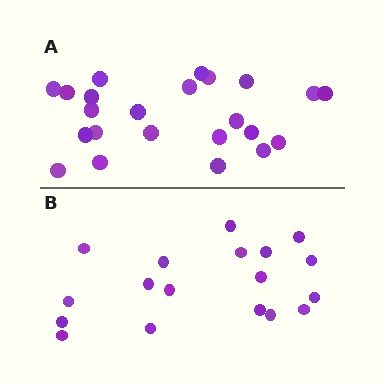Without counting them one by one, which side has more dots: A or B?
Region A (the top region) has more dots.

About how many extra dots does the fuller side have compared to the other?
Region A has about 5 more dots than region B.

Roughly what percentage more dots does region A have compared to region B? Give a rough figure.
About 30% more.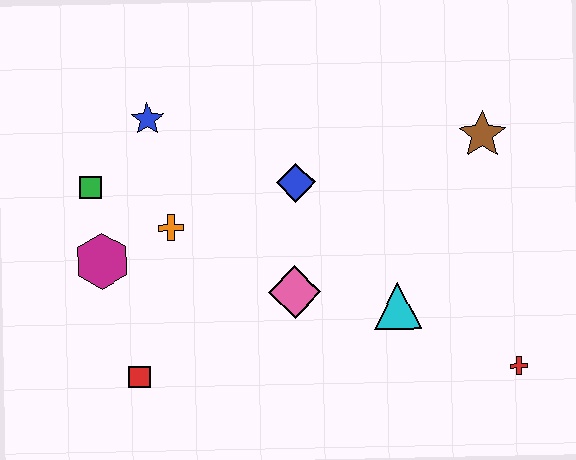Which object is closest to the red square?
The magenta hexagon is closest to the red square.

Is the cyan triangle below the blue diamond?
Yes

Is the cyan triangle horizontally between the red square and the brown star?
Yes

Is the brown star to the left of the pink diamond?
No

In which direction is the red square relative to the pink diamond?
The red square is to the left of the pink diamond.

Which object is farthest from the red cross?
The green square is farthest from the red cross.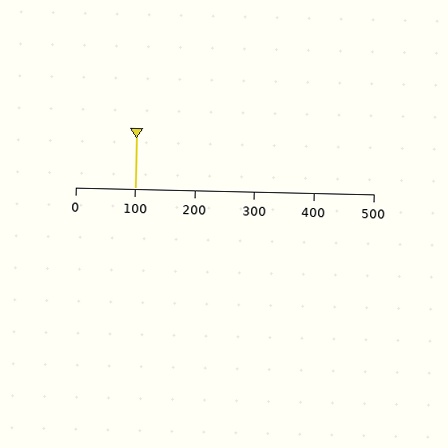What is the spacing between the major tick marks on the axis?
The major ticks are spaced 100 apart.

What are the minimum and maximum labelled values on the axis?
The axis runs from 0 to 500.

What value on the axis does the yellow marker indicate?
The marker indicates approximately 100.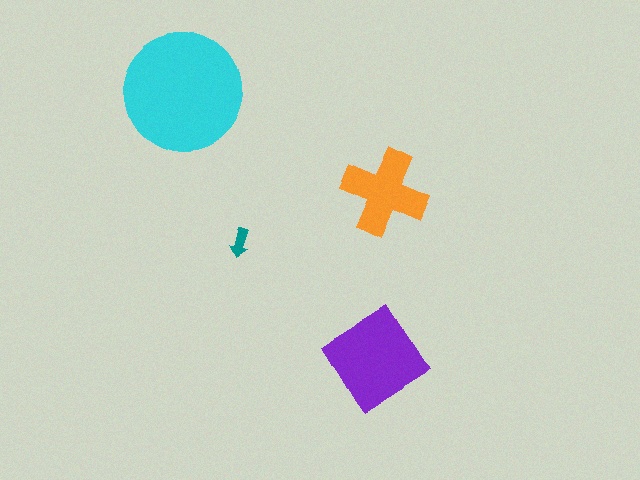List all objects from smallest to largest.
The teal arrow, the orange cross, the purple diamond, the cyan circle.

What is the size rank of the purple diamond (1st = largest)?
2nd.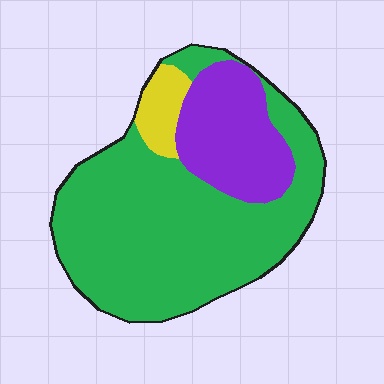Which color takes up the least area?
Yellow, at roughly 5%.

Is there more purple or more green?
Green.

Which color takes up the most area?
Green, at roughly 70%.